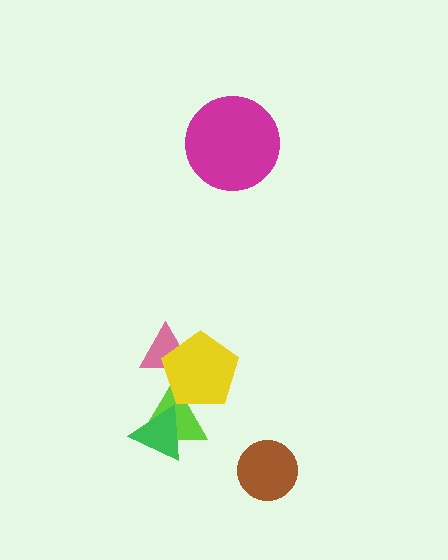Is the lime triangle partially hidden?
Yes, it is partially covered by another shape.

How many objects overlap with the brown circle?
0 objects overlap with the brown circle.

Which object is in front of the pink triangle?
The yellow pentagon is in front of the pink triangle.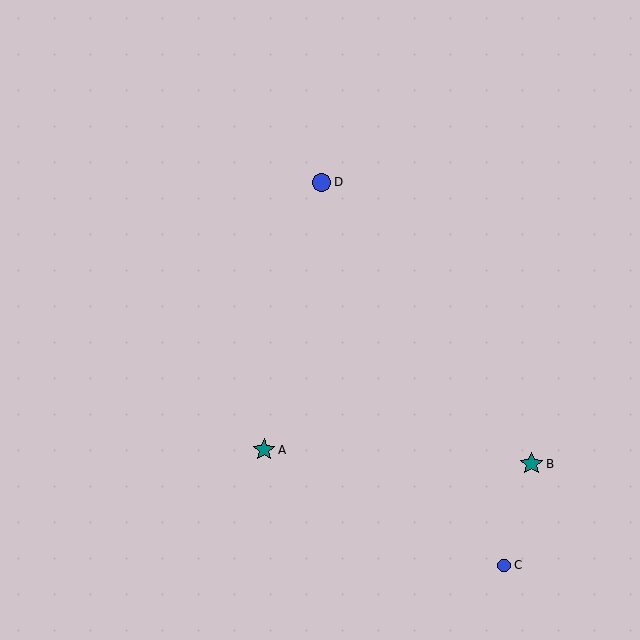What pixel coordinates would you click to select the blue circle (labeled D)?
Click at (322, 182) to select the blue circle D.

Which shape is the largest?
The teal star (labeled B) is the largest.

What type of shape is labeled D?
Shape D is a blue circle.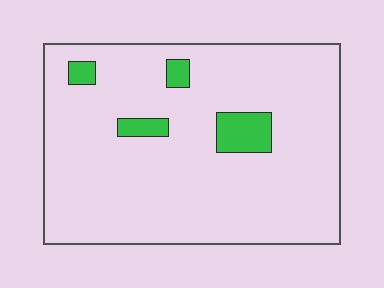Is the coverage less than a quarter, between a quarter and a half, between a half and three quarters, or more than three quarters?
Less than a quarter.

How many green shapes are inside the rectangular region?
4.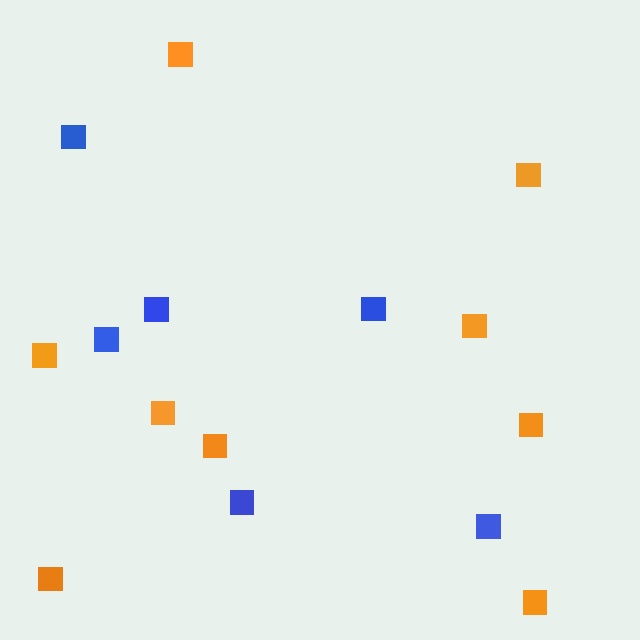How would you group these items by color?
There are 2 groups: one group of orange squares (9) and one group of blue squares (6).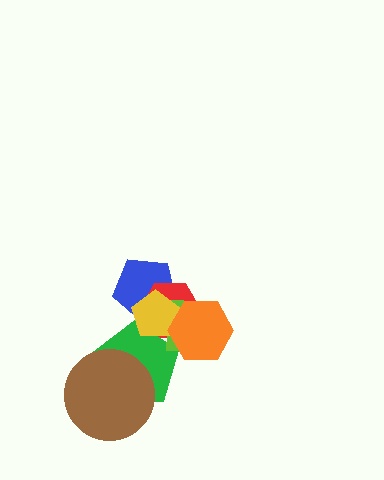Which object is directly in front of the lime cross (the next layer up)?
The yellow pentagon is directly in front of the lime cross.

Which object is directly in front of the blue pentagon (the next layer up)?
The red hexagon is directly in front of the blue pentagon.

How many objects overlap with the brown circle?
1 object overlaps with the brown circle.